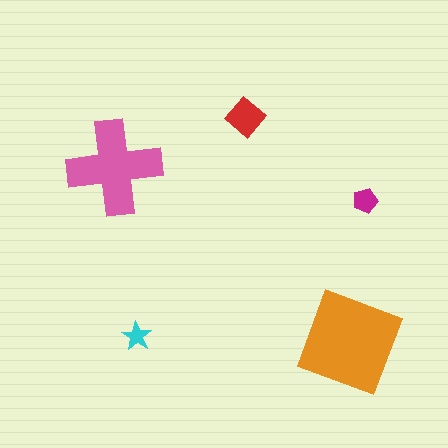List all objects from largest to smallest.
The orange diamond, the pink cross, the red diamond, the magenta pentagon, the cyan star.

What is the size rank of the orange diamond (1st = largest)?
1st.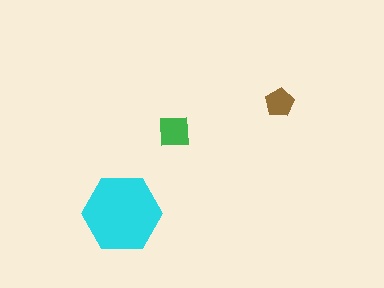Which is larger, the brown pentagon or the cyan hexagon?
The cyan hexagon.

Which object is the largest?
The cyan hexagon.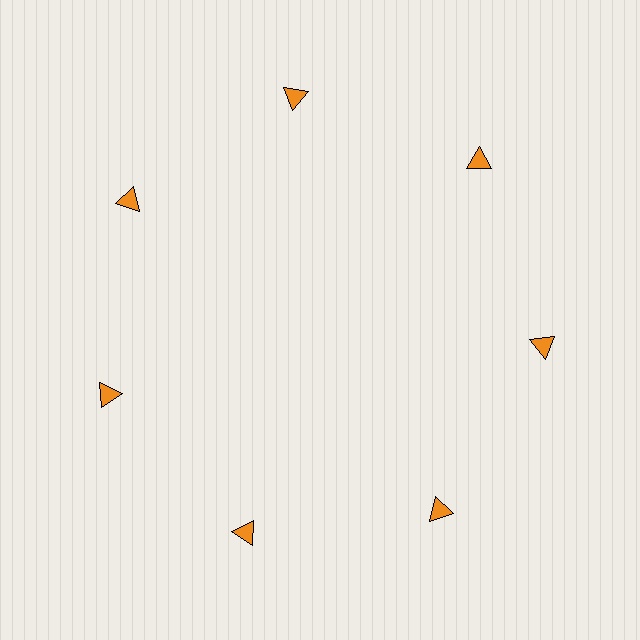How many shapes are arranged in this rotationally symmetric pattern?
There are 7 shapes, arranged in 7 groups of 1.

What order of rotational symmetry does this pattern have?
This pattern has 7-fold rotational symmetry.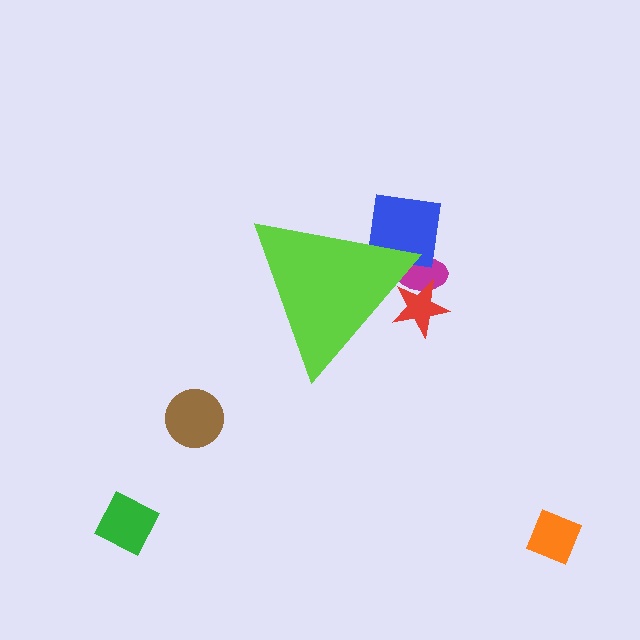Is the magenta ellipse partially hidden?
Yes, the magenta ellipse is partially hidden behind the lime triangle.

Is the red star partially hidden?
Yes, the red star is partially hidden behind the lime triangle.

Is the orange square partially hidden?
No, the orange square is fully visible.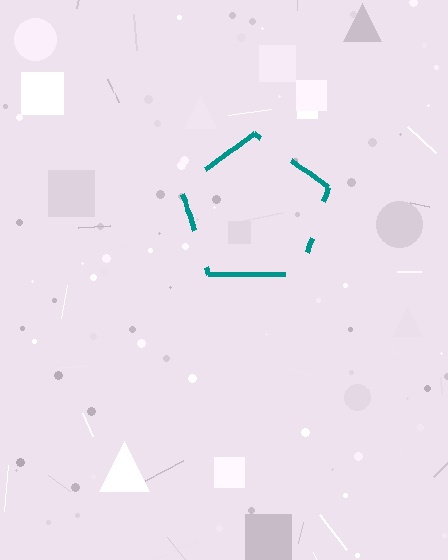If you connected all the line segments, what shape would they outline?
They would outline a pentagon.